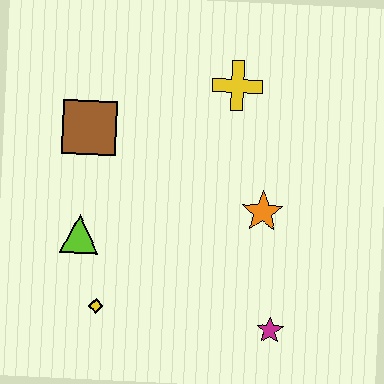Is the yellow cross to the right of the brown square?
Yes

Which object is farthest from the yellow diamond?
The yellow cross is farthest from the yellow diamond.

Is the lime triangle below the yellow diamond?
No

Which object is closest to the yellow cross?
The orange star is closest to the yellow cross.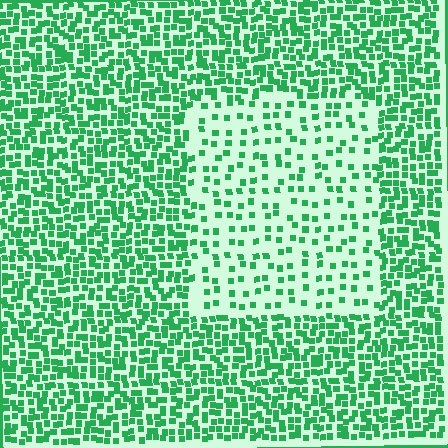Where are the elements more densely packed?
The elements are more densely packed outside the rectangle boundary.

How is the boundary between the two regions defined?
The boundary is defined by a change in element density (approximately 2.5x ratio). All elements are the same color, size, and shape.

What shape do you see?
I see a rectangle.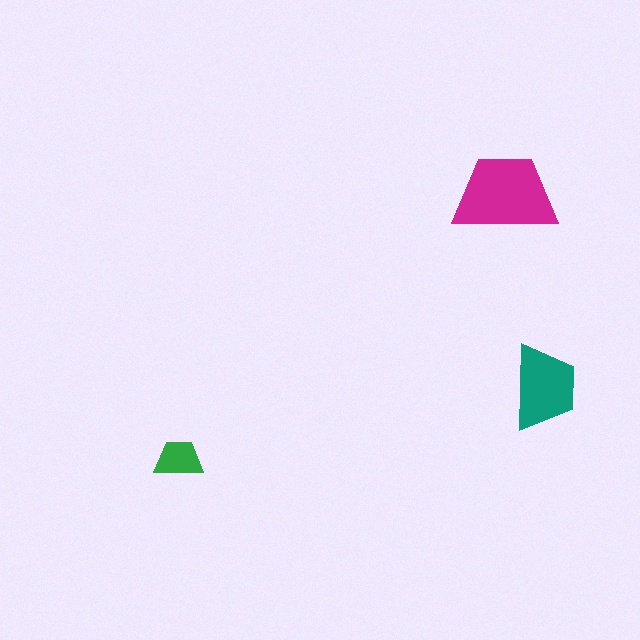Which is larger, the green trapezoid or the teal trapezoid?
The teal one.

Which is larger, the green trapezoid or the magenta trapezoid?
The magenta one.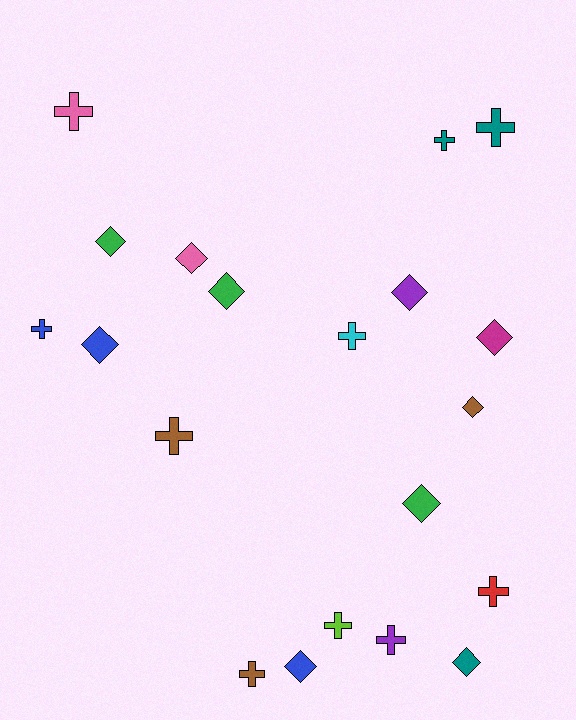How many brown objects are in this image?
There are 3 brown objects.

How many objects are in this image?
There are 20 objects.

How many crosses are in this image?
There are 10 crosses.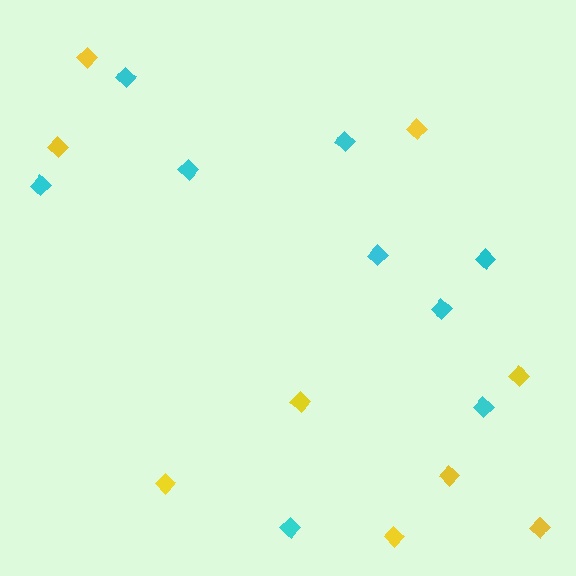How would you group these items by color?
There are 2 groups: one group of cyan diamonds (9) and one group of yellow diamonds (9).